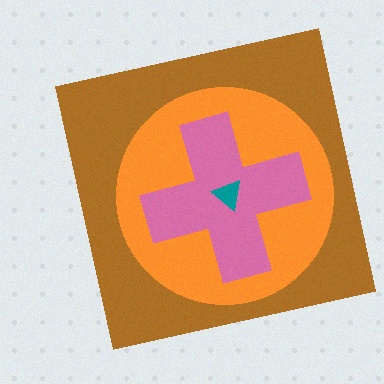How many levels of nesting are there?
4.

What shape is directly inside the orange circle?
The pink cross.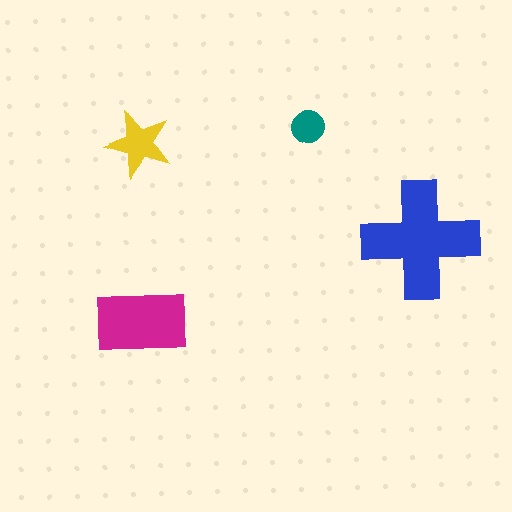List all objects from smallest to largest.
The teal circle, the yellow star, the magenta rectangle, the blue cross.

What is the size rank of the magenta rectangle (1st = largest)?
2nd.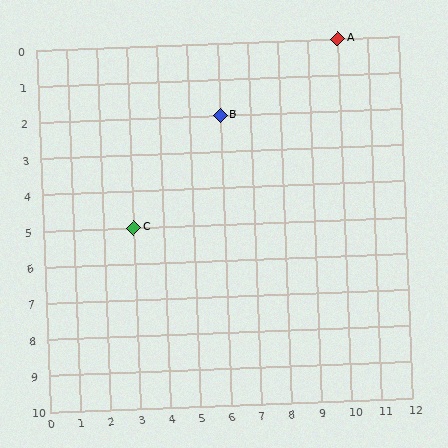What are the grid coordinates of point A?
Point A is at grid coordinates (10, 0).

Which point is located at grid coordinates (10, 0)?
Point A is at (10, 0).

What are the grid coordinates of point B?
Point B is at grid coordinates (6, 2).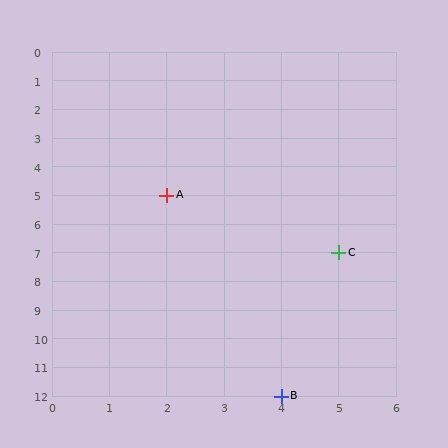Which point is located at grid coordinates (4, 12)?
Point B is at (4, 12).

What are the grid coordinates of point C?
Point C is at grid coordinates (5, 7).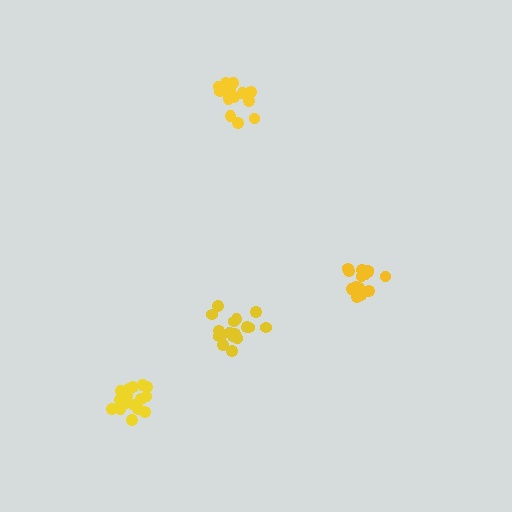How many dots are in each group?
Group 1: 17 dots, Group 2: 19 dots, Group 3: 17 dots, Group 4: 16 dots (69 total).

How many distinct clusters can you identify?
There are 4 distinct clusters.